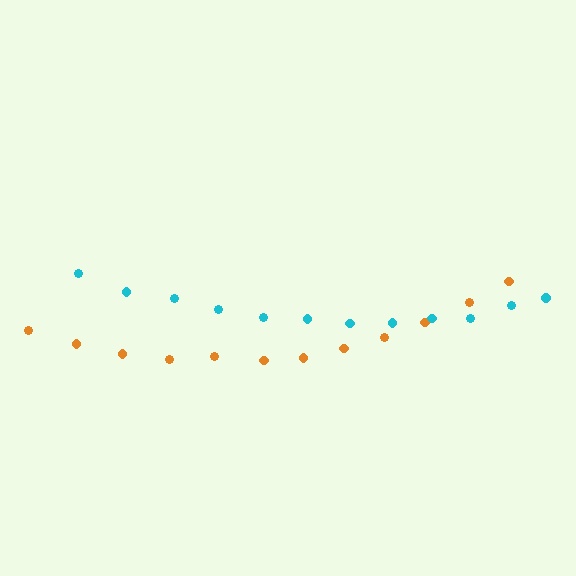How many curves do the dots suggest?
There are 2 distinct paths.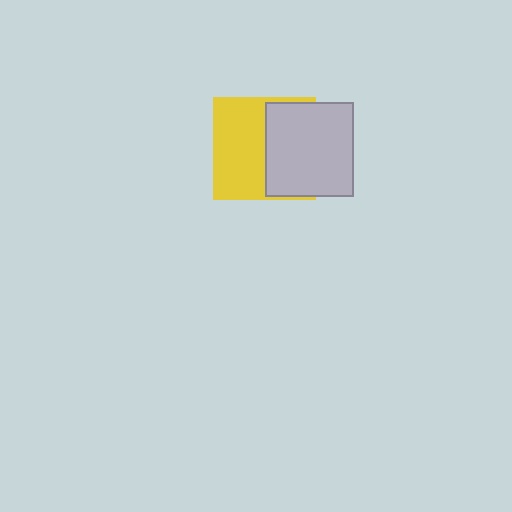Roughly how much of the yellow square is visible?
About half of it is visible (roughly 54%).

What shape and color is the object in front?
The object in front is a light gray rectangle.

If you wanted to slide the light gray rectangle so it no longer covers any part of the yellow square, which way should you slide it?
Slide it right — that is the most direct way to separate the two shapes.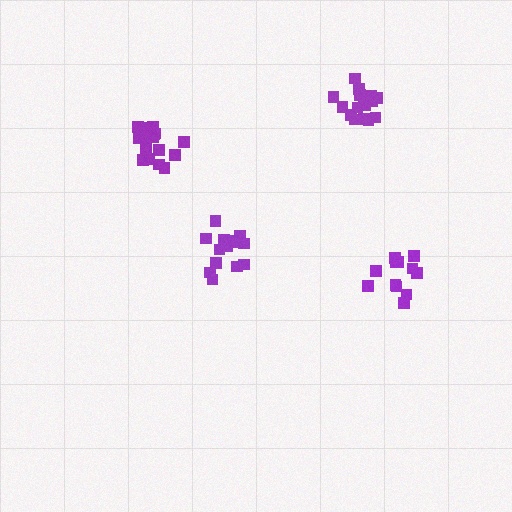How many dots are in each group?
Group 1: 17 dots, Group 2: 12 dots, Group 3: 14 dots, Group 4: 16 dots (59 total).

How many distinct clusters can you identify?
There are 4 distinct clusters.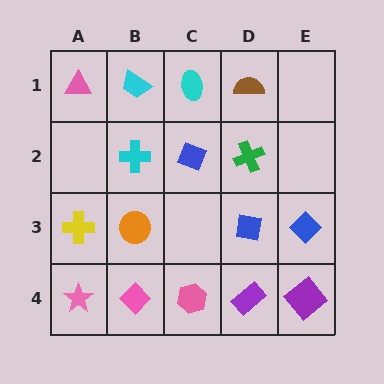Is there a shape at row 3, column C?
No, that cell is empty.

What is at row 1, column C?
A cyan ellipse.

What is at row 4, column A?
A pink star.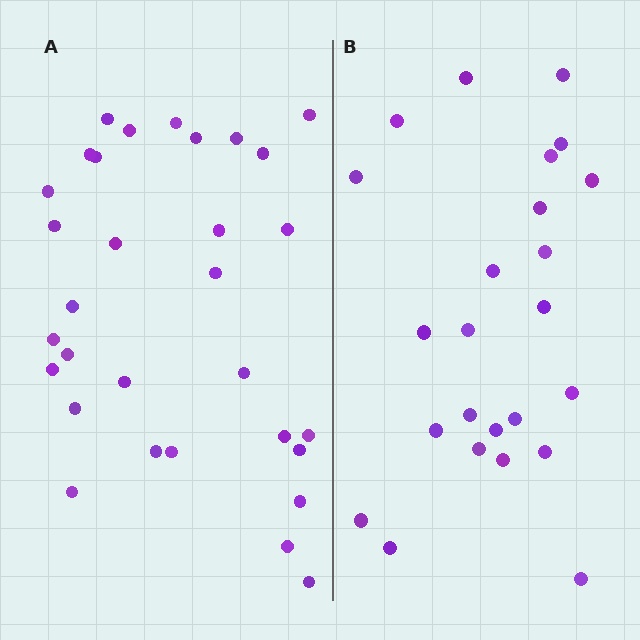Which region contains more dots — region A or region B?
Region A (the left region) has more dots.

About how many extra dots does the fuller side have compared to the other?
Region A has roughly 8 or so more dots than region B.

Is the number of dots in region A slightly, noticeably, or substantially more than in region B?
Region A has noticeably more, but not dramatically so. The ratio is roughly 1.3 to 1.